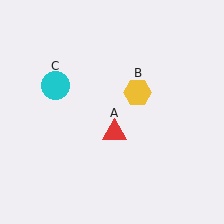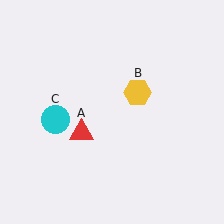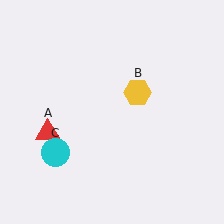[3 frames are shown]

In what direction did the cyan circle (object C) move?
The cyan circle (object C) moved down.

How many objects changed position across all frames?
2 objects changed position: red triangle (object A), cyan circle (object C).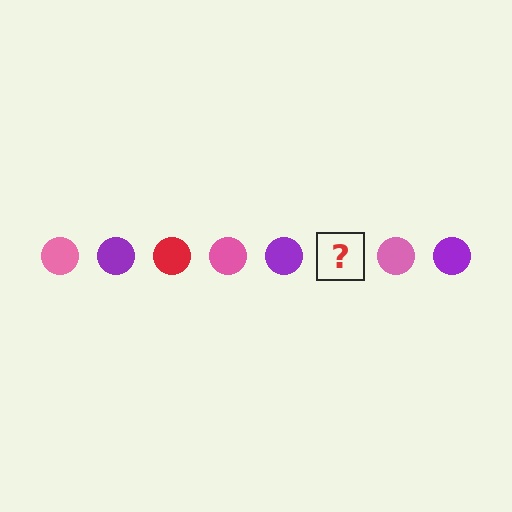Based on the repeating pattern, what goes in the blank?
The blank should be a red circle.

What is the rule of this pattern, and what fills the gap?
The rule is that the pattern cycles through pink, purple, red circles. The gap should be filled with a red circle.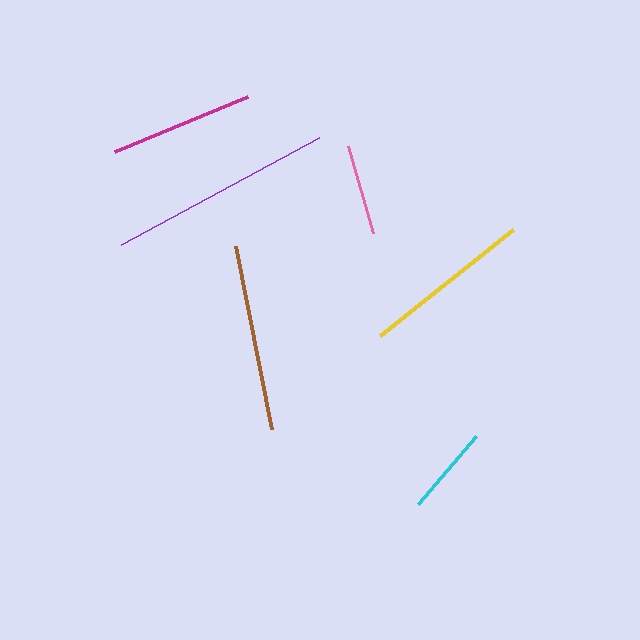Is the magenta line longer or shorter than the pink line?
The magenta line is longer than the pink line.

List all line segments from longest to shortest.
From longest to shortest: purple, brown, yellow, magenta, pink, cyan.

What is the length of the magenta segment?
The magenta segment is approximately 144 pixels long.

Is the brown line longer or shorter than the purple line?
The purple line is longer than the brown line.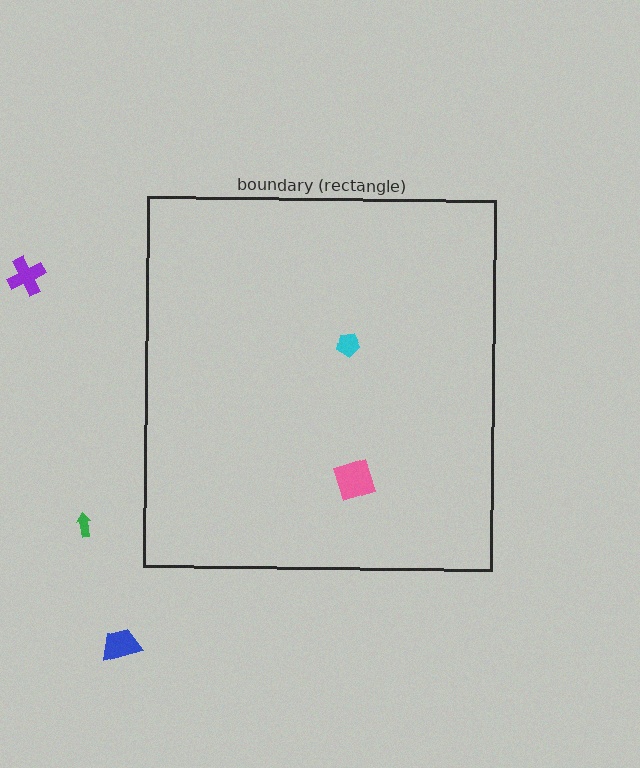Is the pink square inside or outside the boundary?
Inside.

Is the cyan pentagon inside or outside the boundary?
Inside.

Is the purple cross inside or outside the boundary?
Outside.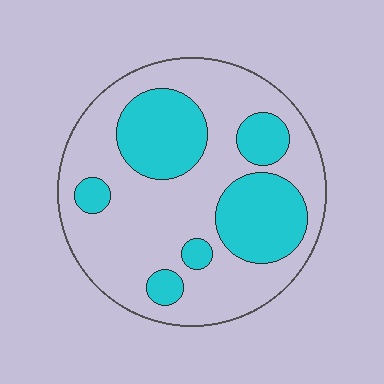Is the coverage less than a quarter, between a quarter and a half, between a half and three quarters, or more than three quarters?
Between a quarter and a half.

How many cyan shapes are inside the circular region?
6.